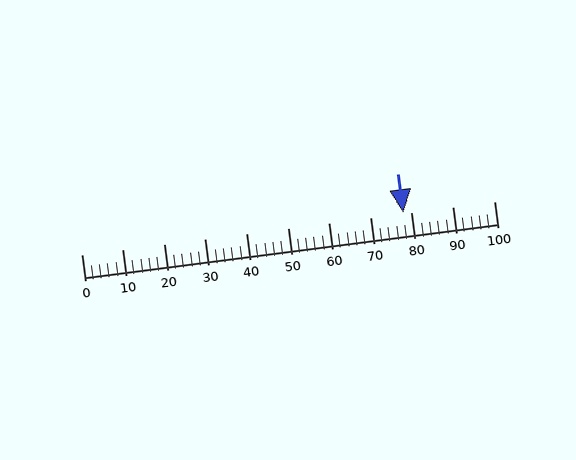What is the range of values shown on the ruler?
The ruler shows values from 0 to 100.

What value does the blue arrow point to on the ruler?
The blue arrow points to approximately 78.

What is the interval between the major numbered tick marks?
The major tick marks are spaced 10 units apart.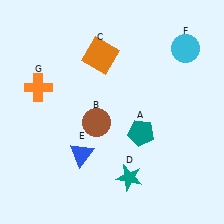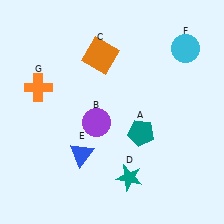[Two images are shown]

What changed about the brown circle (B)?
In Image 1, B is brown. In Image 2, it changed to purple.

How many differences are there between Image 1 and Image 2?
There is 1 difference between the two images.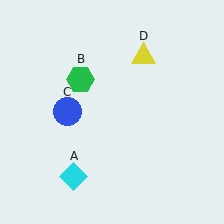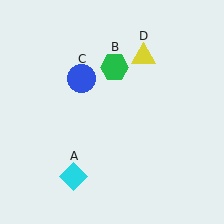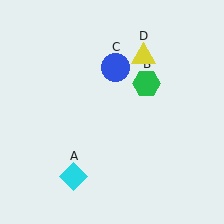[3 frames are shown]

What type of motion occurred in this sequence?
The green hexagon (object B), blue circle (object C) rotated clockwise around the center of the scene.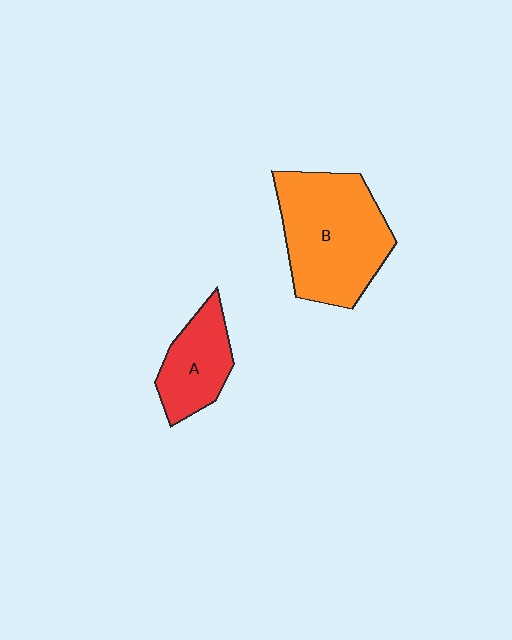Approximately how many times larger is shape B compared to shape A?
Approximately 1.9 times.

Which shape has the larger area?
Shape B (orange).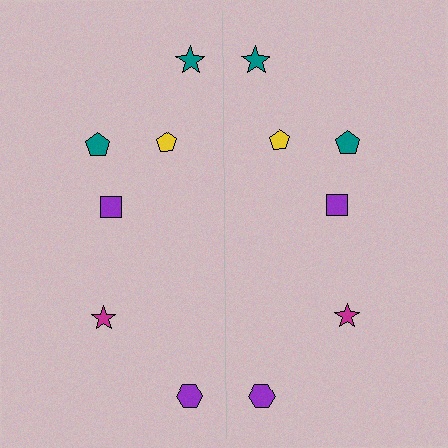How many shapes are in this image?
There are 12 shapes in this image.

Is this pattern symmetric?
Yes, this pattern has bilateral (reflection) symmetry.